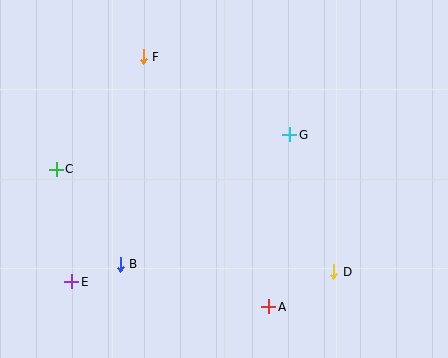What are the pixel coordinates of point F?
Point F is at (143, 57).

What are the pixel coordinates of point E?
Point E is at (72, 282).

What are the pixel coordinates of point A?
Point A is at (269, 307).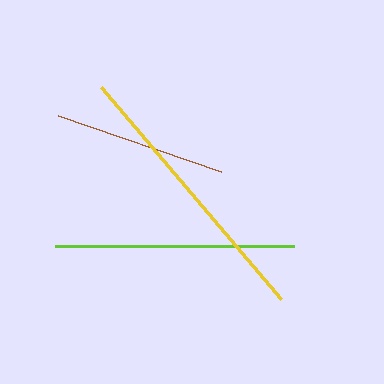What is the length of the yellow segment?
The yellow segment is approximately 278 pixels long.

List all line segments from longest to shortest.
From longest to shortest: yellow, lime, brown.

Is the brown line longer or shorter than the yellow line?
The yellow line is longer than the brown line.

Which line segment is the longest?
The yellow line is the longest at approximately 278 pixels.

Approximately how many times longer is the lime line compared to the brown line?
The lime line is approximately 1.4 times the length of the brown line.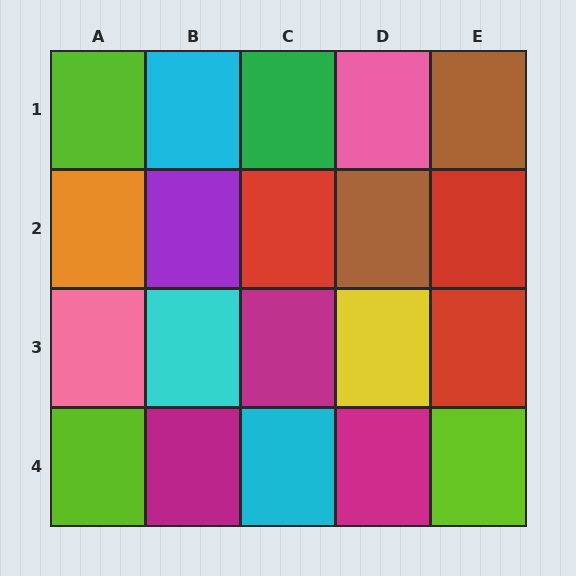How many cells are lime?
3 cells are lime.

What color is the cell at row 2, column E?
Red.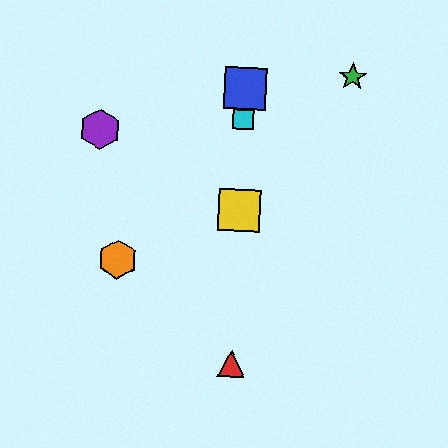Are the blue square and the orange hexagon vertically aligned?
No, the blue square is at x≈245 and the orange hexagon is at x≈117.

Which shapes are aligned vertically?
The red triangle, the blue square, the yellow square, the cyan square are aligned vertically.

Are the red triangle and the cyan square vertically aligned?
Yes, both are at x≈231.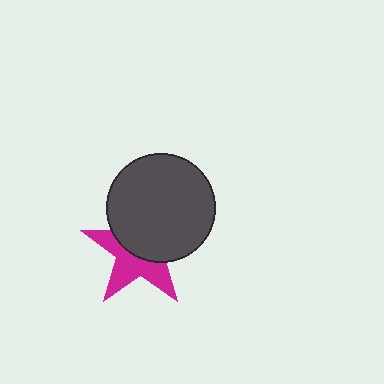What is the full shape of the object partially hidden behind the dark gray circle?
The partially hidden object is a magenta star.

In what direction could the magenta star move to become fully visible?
The magenta star could move down. That would shift it out from behind the dark gray circle entirely.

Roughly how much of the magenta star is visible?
About half of it is visible (roughly 48%).